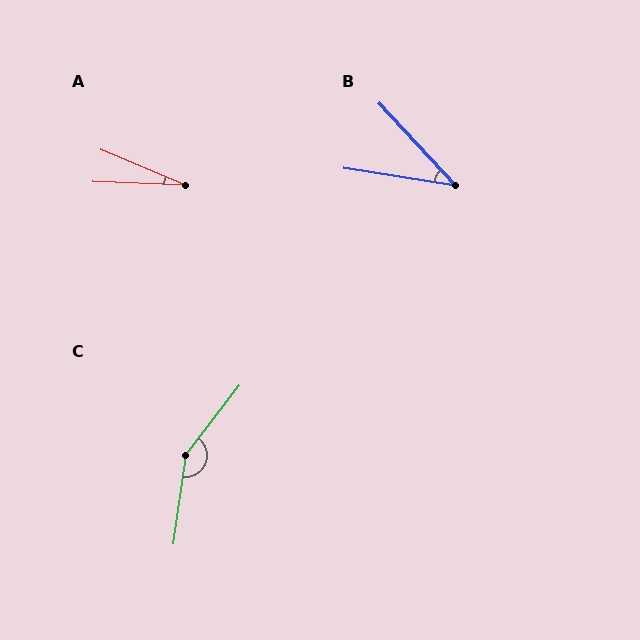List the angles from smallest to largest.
A (20°), B (38°), C (150°).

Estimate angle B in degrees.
Approximately 38 degrees.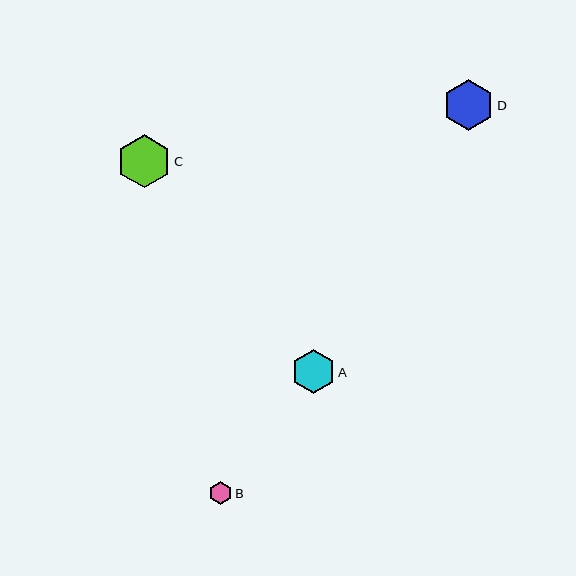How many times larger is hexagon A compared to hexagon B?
Hexagon A is approximately 1.9 times the size of hexagon B.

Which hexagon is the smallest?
Hexagon B is the smallest with a size of approximately 23 pixels.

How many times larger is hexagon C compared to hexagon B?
Hexagon C is approximately 2.3 times the size of hexagon B.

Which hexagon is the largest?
Hexagon C is the largest with a size of approximately 53 pixels.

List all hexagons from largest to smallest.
From largest to smallest: C, D, A, B.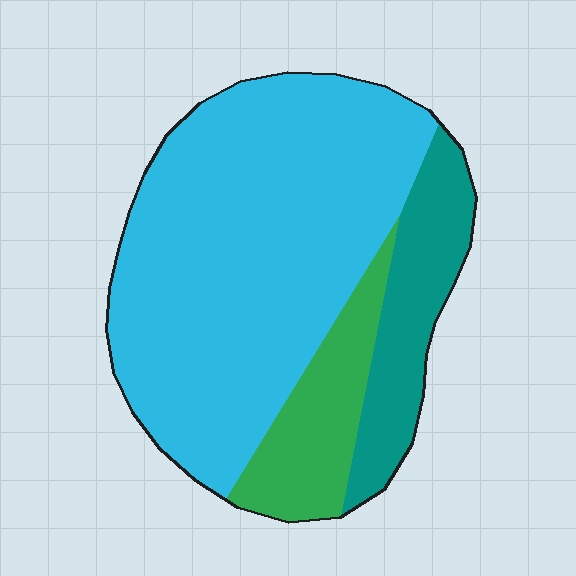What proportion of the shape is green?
Green takes up less than a quarter of the shape.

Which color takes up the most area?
Cyan, at roughly 70%.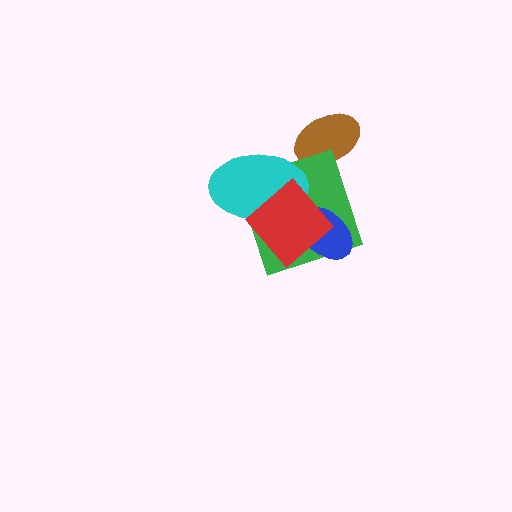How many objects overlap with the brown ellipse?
0 objects overlap with the brown ellipse.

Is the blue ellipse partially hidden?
Yes, it is partially covered by another shape.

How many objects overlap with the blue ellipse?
2 objects overlap with the blue ellipse.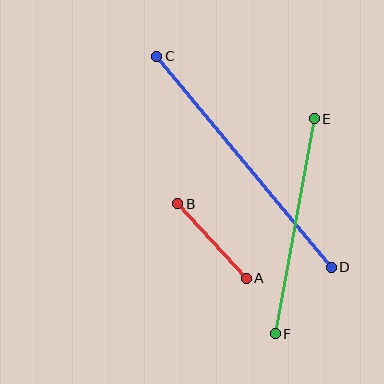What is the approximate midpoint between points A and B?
The midpoint is at approximately (212, 241) pixels.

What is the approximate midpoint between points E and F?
The midpoint is at approximately (295, 226) pixels.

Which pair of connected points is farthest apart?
Points C and D are farthest apart.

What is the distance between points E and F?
The distance is approximately 219 pixels.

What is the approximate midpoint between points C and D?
The midpoint is at approximately (244, 162) pixels.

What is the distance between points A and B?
The distance is approximately 101 pixels.